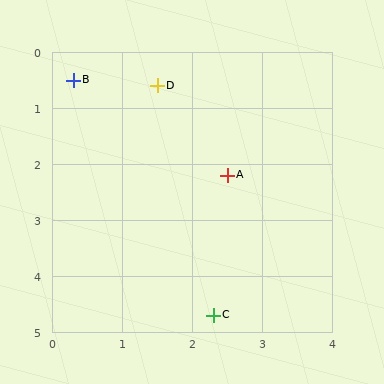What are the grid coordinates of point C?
Point C is at approximately (2.3, 4.7).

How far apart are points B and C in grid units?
Points B and C are about 4.7 grid units apart.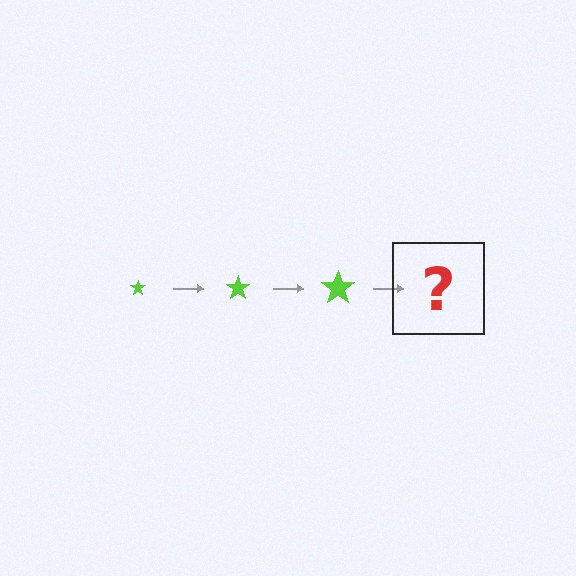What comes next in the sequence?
The next element should be a lime star, larger than the previous one.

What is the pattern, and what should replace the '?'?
The pattern is that the star gets progressively larger each step. The '?' should be a lime star, larger than the previous one.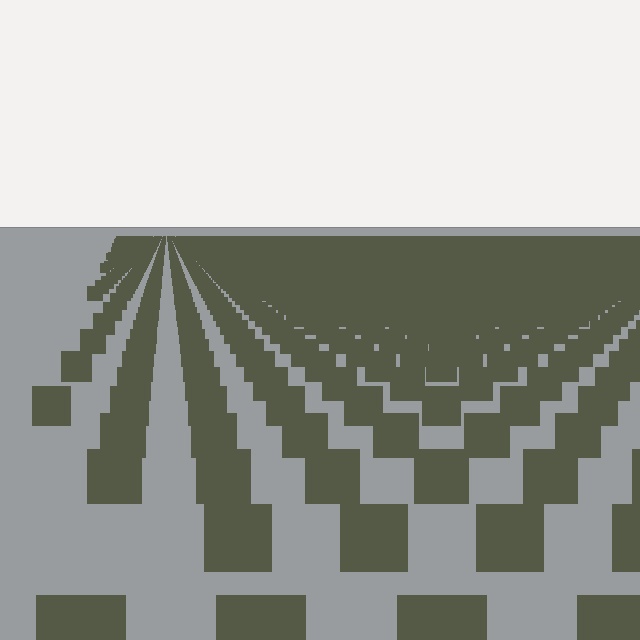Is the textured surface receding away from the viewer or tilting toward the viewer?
The surface is receding away from the viewer. Texture elements get smaller and denser toward the top.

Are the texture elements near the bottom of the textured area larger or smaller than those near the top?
Larger. Near the bottom, elements are closer to the viewer and appear at a bigger on-screen size.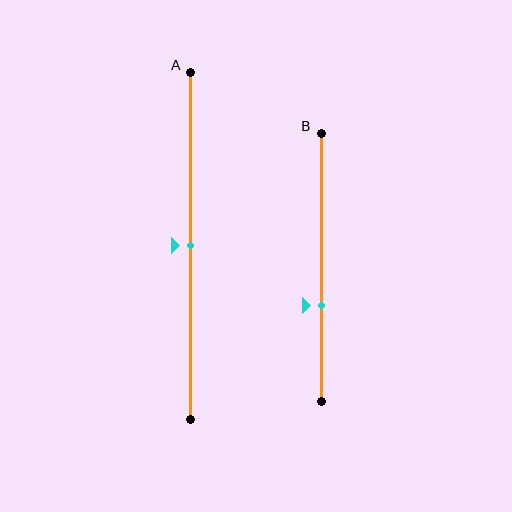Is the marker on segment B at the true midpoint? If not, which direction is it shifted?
No, the marker on segment B is shifted downward by about 14% of the segment length.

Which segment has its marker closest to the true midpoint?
Segment A has its marker closest to the true midpoint.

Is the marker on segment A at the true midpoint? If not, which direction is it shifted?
Yes, the marker on segment A is at the true midpoint.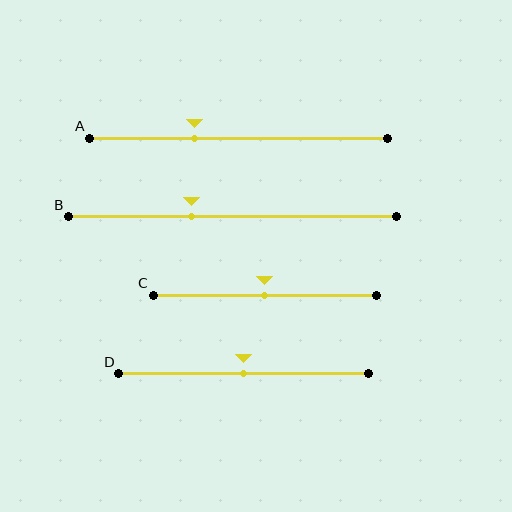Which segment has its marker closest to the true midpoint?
Segment C has its marker closest to the true midpoint.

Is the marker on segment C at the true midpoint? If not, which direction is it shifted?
Yes, the marker on segment C is at the true midpoint.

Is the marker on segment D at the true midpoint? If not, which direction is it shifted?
Yes, the marker on segment D is at the true midpoint.